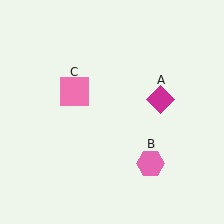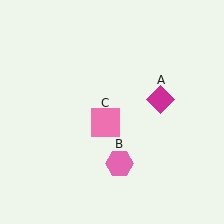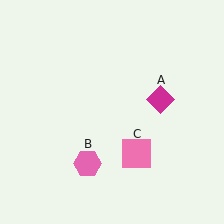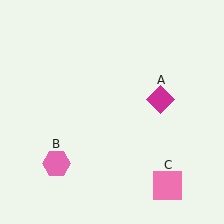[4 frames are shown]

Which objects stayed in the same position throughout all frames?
Magenta diamond (object A) remained stationary.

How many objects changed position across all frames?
2 objects changed position: pink hexagon (object B), pink square (object C).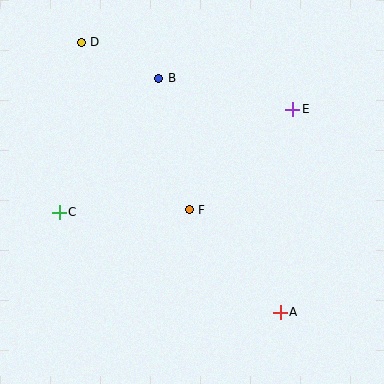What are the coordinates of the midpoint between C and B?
The midpoint between C and B is at (109, 145).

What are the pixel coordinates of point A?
Point A is at (280, 312).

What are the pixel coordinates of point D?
Point D is at (81, 43).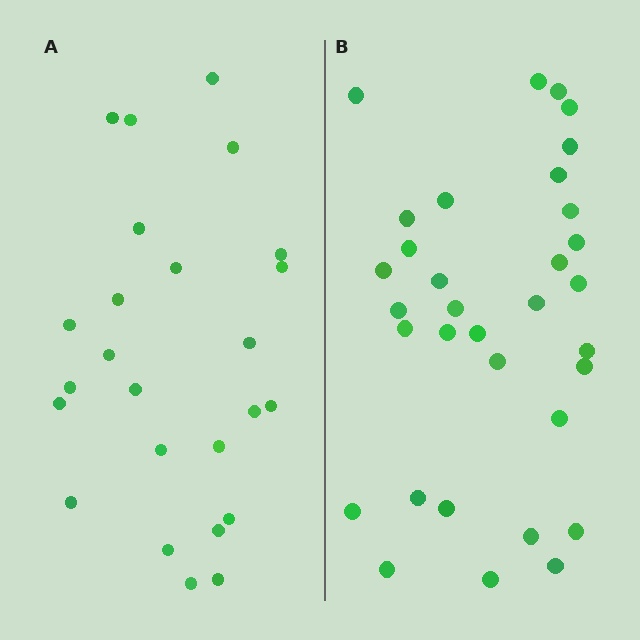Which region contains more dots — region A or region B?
Region B (the right region) has more dots.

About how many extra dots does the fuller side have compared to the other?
Region B has roughly 8 or so more dots than region A.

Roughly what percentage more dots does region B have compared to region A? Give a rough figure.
About 30% more.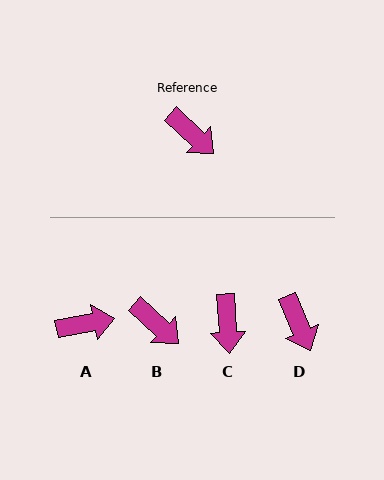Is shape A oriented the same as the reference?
No, it is off by about 54 degrees.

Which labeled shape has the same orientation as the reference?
B.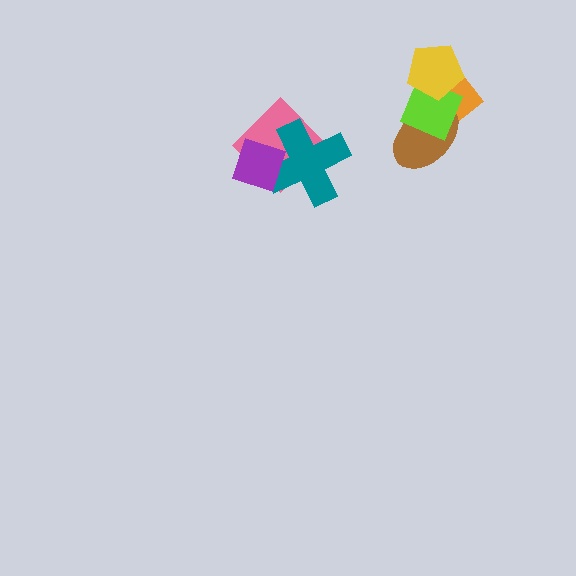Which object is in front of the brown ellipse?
The lime diamond is in front of the brown ellipse.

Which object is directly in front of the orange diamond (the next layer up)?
The brown ellipse is directly in front of the orange diamond.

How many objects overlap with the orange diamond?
3 objects overlap with the orange diamond.